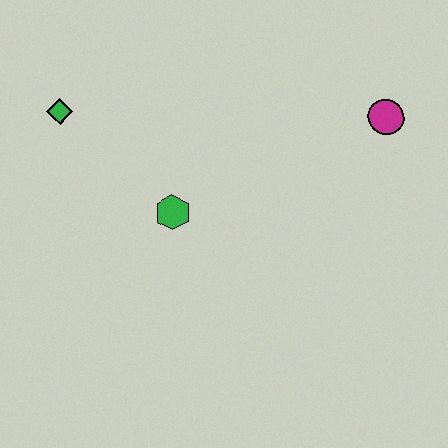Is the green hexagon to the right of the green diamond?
Yes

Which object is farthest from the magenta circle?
The green diamond is farthest from the magenta circle.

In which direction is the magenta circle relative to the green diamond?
The magenta circle is to the right of the green diamond.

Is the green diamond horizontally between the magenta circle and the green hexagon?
No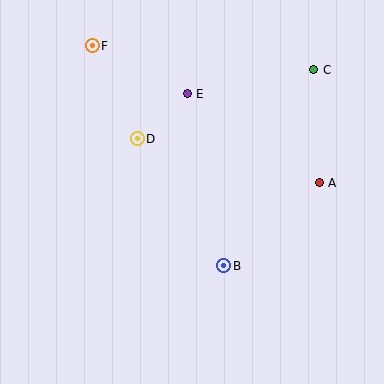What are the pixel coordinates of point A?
Point A is at (319, 183).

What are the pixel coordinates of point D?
Point D is at (137, 139).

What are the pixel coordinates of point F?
Point F is at (92, 46).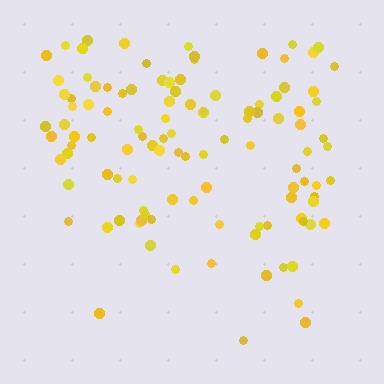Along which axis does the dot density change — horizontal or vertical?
Vertical.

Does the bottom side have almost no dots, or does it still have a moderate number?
Still a moderate number, just noticeably fewer than the top.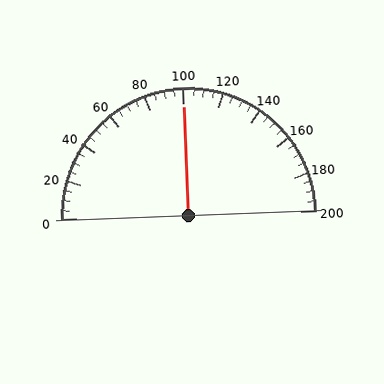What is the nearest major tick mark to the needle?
The nearest major tick mark is 100.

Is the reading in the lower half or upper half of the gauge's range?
The reading is in the upper half of the range (0 to 200).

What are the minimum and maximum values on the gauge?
The gauge ranges from 0 to 200.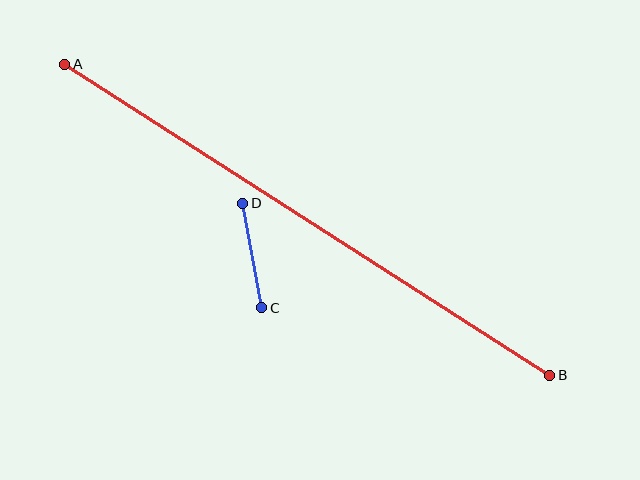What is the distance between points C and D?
The distance is approximately 106 pixels.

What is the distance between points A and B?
The distance is approximately 576 pixels.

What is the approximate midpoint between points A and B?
The midpoint is at approximately (307, 220) pixels.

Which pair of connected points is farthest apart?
Points A and B are farthest apart.